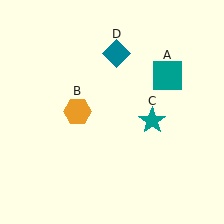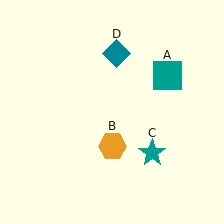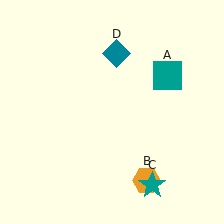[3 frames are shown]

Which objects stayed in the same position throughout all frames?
Teal square (object A) and teal diamond (object D) remained stationary.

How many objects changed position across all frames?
2 objects changed position: orange hexagon (object B), teal star (object C).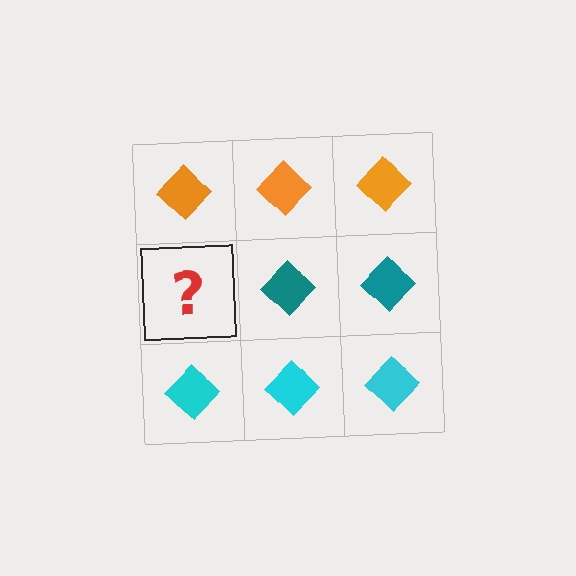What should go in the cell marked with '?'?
The missing cell should contain a teal diamond.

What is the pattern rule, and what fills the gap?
The rule is that each row has a consistent color. The gap should be filled with a teal diamond.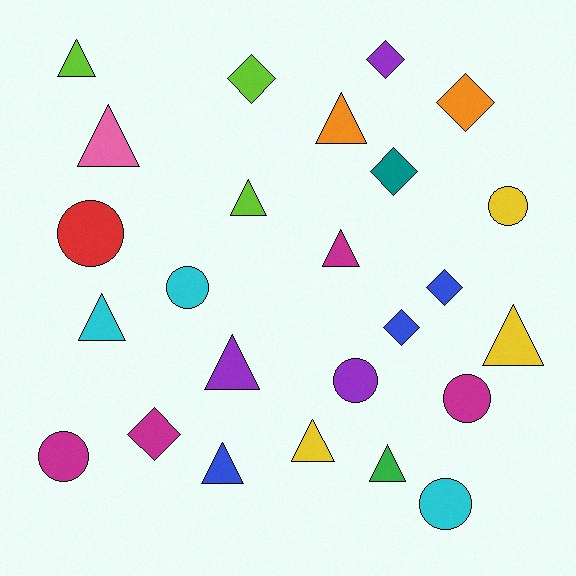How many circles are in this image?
There are 7 circles.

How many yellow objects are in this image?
There are 3 yellow objects.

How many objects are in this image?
There are 25 objects.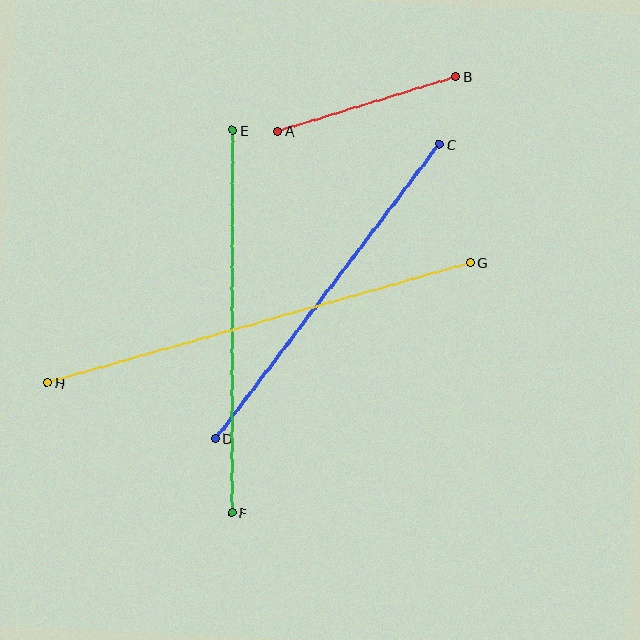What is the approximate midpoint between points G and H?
The midpoint is at approximately (259, 323) pixels.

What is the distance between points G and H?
The distance is approximately 440 pixels.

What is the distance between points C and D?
The distance is approximately 370 pixels.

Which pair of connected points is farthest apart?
Points G and H are farthest apart.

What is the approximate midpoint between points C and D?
The midpoint is at approximately (327, 291) pixels.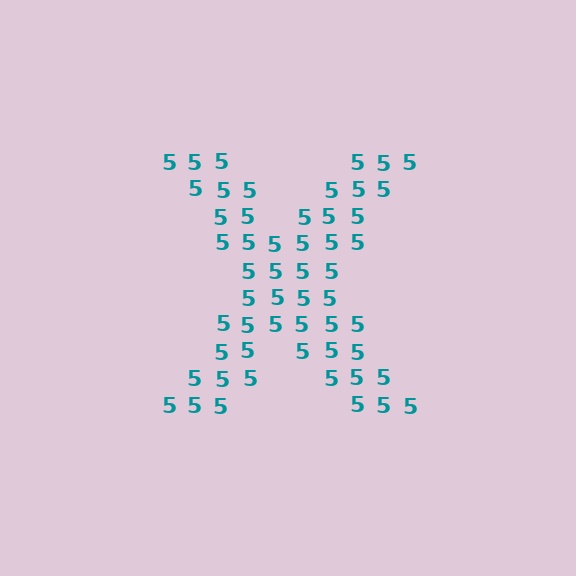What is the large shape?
The large shape is the letter X.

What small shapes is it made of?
It is made of small digit 5's.